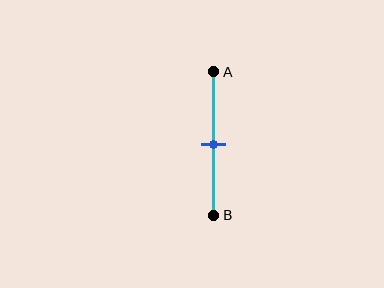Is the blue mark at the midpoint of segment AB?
Yes, the mark is approximately at the midpoint.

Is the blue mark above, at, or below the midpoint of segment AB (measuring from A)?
The blue mark is approximately at the midpoint of segment AB.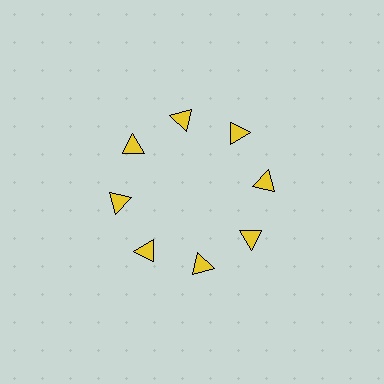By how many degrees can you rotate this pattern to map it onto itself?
The pattern maps onto itself every 45 degrees of rotation.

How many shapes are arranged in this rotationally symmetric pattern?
There are 8 shapes, arranged in 8 groups of 1.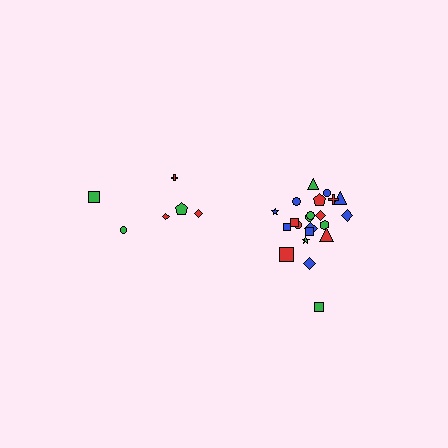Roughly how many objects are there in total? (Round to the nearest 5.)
Roughly 30 objects in total.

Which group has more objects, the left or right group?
The right group.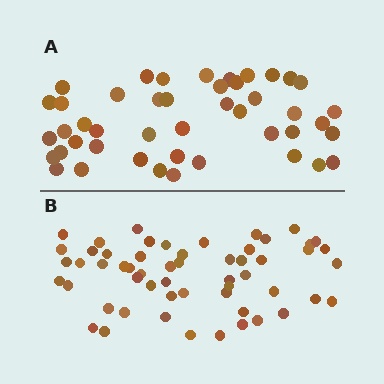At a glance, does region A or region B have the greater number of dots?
Region B (the bottom region) has more dots.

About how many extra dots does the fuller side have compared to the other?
Region B has roughly 12 or so more dots than region A.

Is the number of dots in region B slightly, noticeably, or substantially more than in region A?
Region B has only slightly more — the two regions are fairly close. The ratio is roughly 1.2 to 1.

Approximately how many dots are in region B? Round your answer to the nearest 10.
About 60 dots. (The exact count is 56, which rounds to 60.)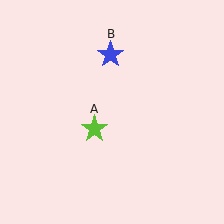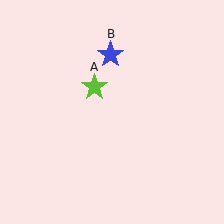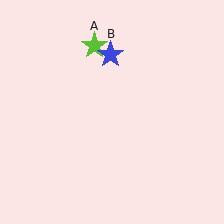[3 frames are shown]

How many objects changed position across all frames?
1 object changed position: lime star (object A).